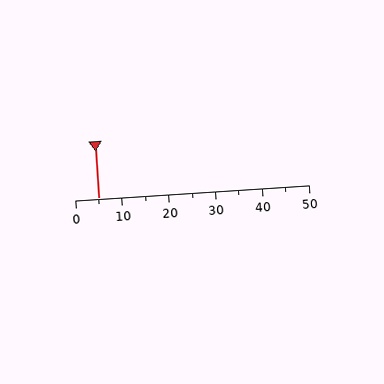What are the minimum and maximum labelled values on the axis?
The axis runs from 0 to 50.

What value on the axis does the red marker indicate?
The marker indicates approximately 5.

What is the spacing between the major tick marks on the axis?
The major ticks are spaced 10 apart.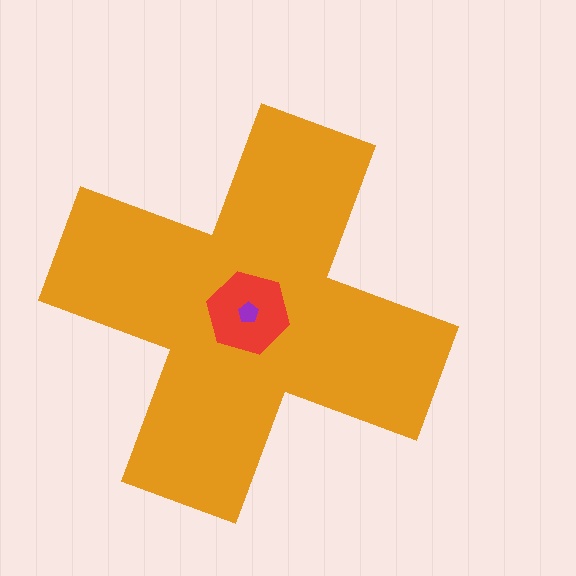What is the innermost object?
The purple pentagon.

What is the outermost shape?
The orange cross.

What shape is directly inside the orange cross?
The red hexagon.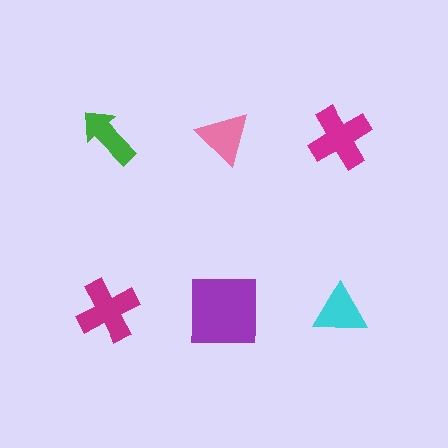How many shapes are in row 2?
3 shapes.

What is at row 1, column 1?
A green arrow.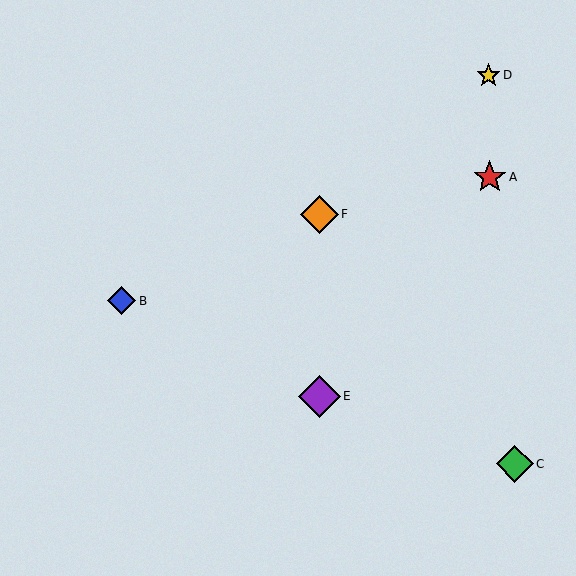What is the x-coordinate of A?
Object A is at x≈490.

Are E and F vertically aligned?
Yes, both are at x≈319.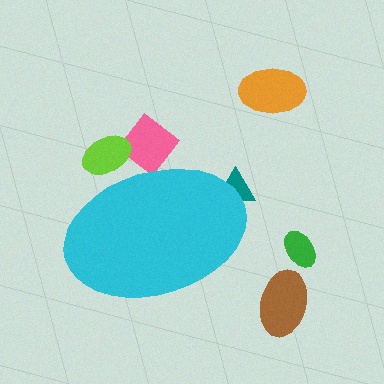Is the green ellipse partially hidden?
No, the green ellipse is fully visible.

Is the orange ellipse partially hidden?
No, the orange ellipse is fully visible.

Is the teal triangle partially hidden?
Yes, the teal triangle is partially hidden behind the cyan ellipse.